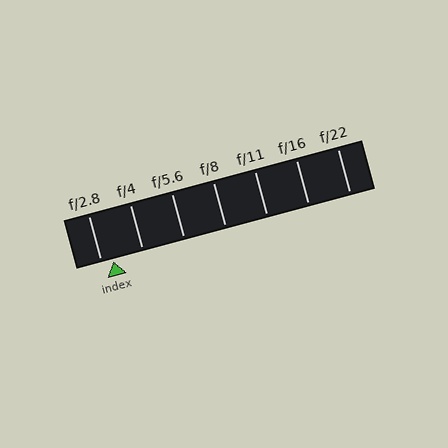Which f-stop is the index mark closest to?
The index mark is closest to f/2.8.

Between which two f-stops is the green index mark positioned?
The index mark is between f/2.8 and f/4.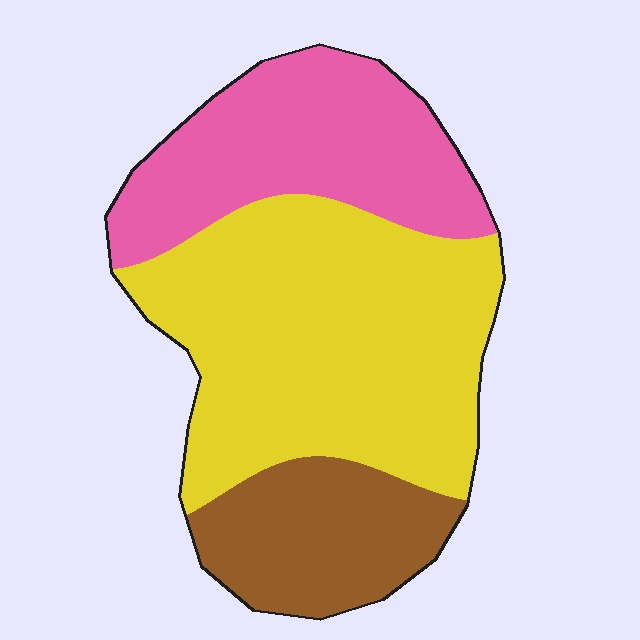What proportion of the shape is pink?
Pink covers around 30% of the shape.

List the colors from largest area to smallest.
From largest to smallest: yellow, pink, brown.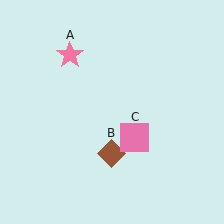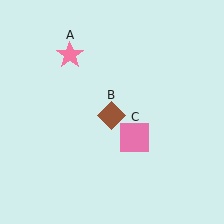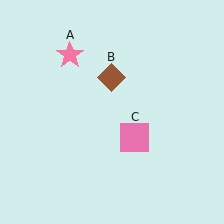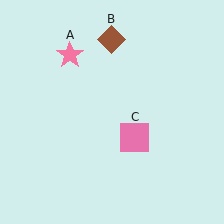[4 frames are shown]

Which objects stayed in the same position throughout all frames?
Pink star (object A) and pink square (object C) remained stationary.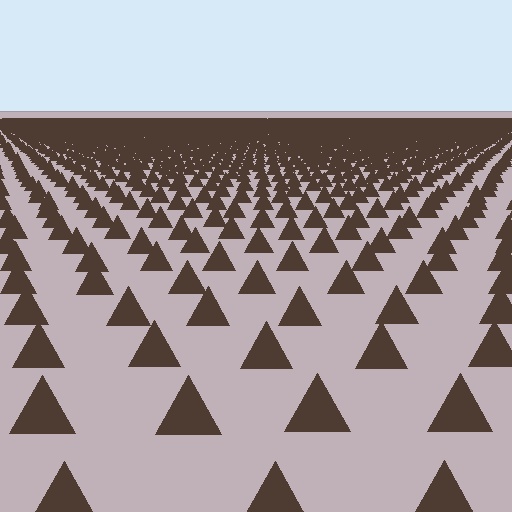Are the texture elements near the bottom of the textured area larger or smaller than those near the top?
Larger. Near the bottom, elements are closer to the viewer and appear at a bigger on-screen size.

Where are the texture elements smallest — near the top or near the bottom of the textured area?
Near the top.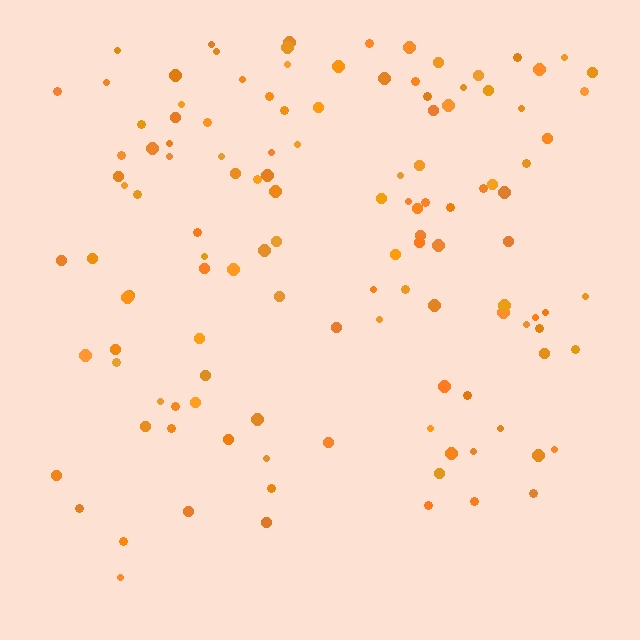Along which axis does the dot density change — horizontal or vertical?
Vertical.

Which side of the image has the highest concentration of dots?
The top.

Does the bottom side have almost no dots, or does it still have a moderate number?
Still a moderate number, just noticeably fewer than the top.